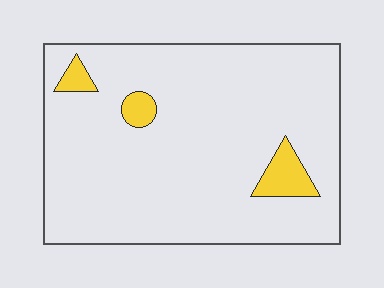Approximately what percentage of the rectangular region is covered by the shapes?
Approximately 5%.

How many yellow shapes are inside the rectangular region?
3.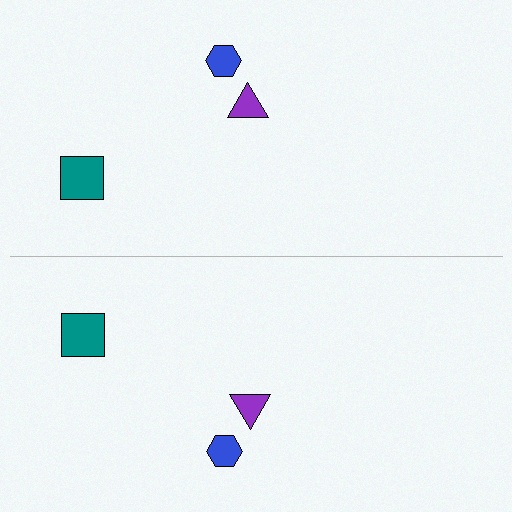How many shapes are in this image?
There are 6 shapes in this image.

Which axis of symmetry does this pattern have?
The pattern has a horizontal axis of symmetry running through the center of the image.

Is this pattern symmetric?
Yes, this pattern has bilateral (reflection) symmetry.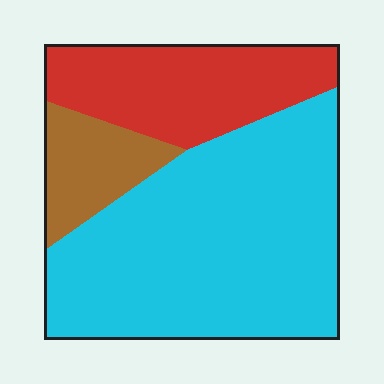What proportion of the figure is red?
Red takes up about one quarter (1/4) of the figure.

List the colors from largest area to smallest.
From largest to smallest: cyan, red, brown.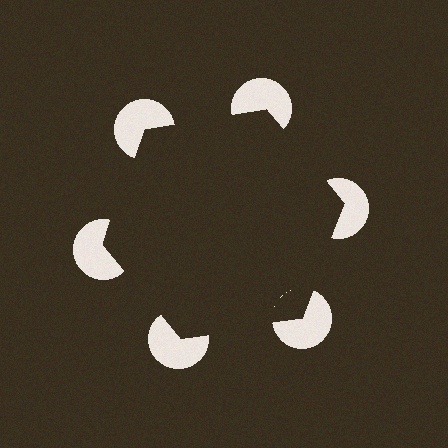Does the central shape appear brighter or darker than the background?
It typically appears slightly darker than the background, even though no actual brightness change is drawn.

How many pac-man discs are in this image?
There are 6 — one at each vertex of the illusory hexagon.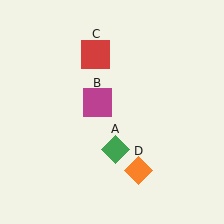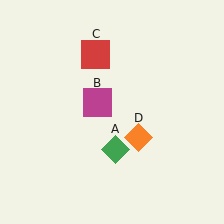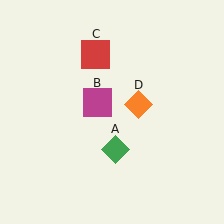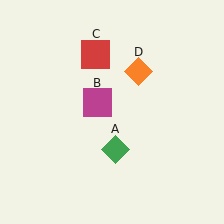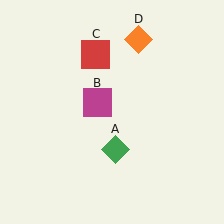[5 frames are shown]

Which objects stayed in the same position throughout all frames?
Green diamond (object A) and magenta square (object B) and red square (object C) remained stationary.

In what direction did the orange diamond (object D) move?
The orange diamond (object D) moved up.